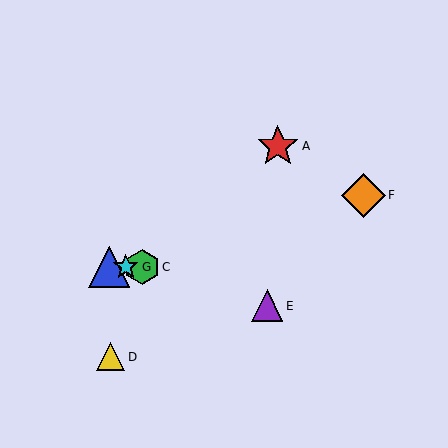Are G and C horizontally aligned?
Yes, both are at y≈267.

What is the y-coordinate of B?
Object B is at y≈267.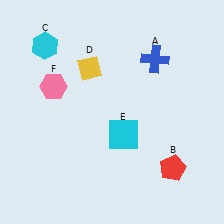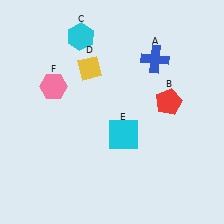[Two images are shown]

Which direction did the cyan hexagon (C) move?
The cyan hexagon (C) moved right.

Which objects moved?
The objects that moved are: the red pentagon (B), the cyan hexagon (C).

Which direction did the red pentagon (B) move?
The red pentagon (B) moved up.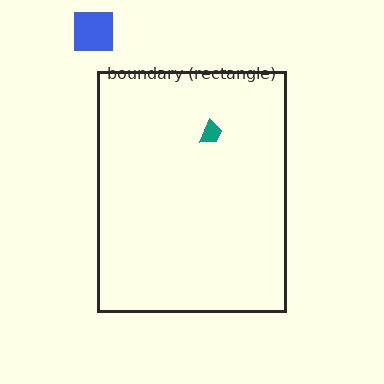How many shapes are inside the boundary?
1 inside, 1 outside.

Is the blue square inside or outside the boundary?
Outside.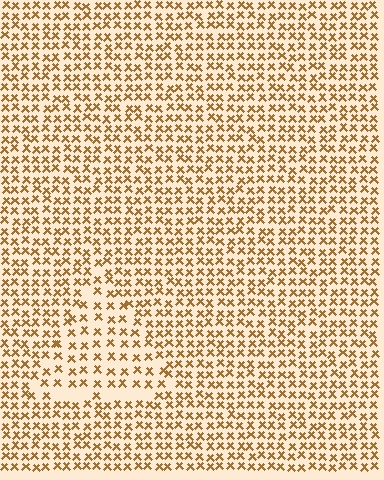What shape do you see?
I see a triangle.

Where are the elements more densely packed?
The elements are more densely packed outside the triangle boundary.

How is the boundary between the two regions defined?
The boundary is defined by a change in element density (approximately 1.6x ratio). All elements are the same color, size, and shape.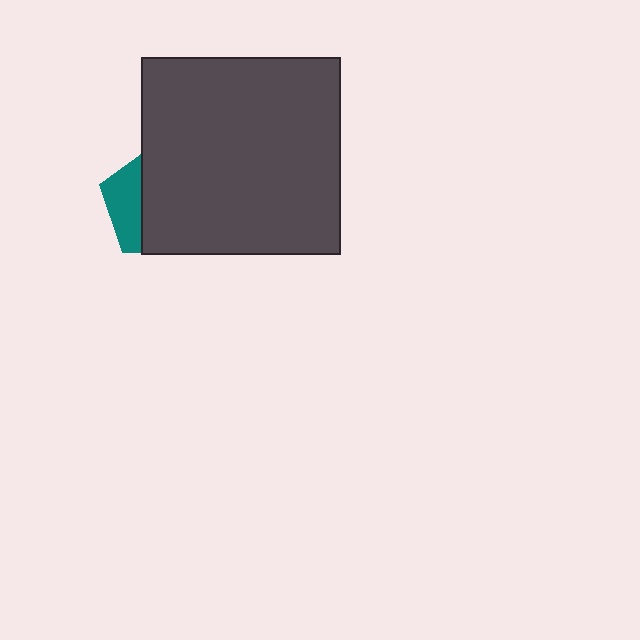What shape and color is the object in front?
The object in front is a dark gray rectangle.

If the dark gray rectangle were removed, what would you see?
You would see the complete teal pentagon.